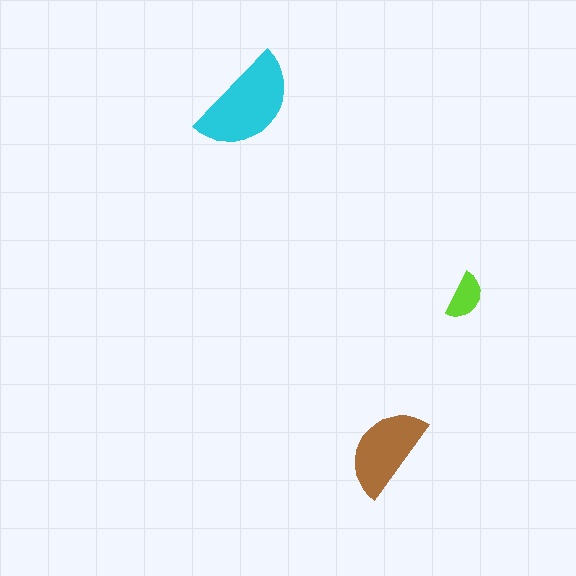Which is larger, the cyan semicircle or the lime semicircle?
The cyan one.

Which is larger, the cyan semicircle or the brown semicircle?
The cyan one.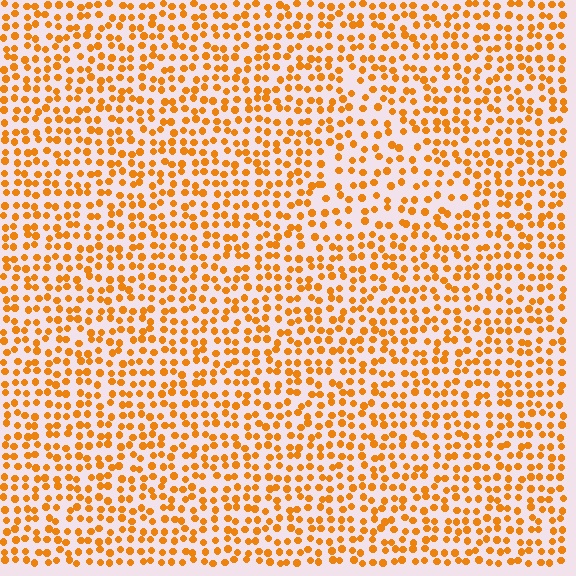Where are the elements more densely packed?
The elements are more densely packed outside the triangle boundary.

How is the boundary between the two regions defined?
The boundary is defined by a change in element density (approximately 1.5x ratio). All elements are the same color, size, and shape.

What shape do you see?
I see a triangle.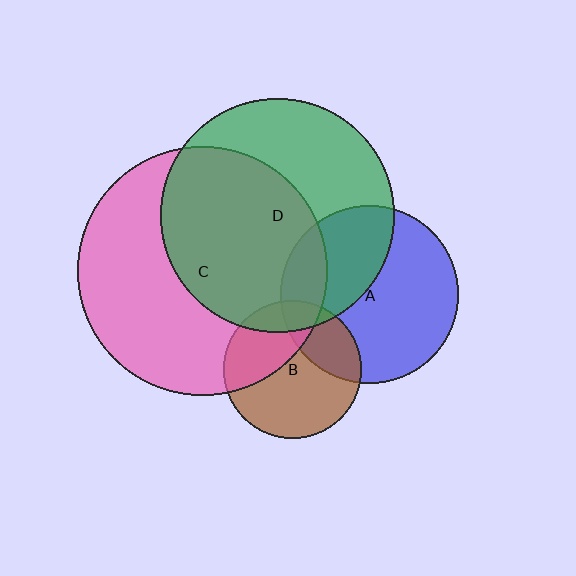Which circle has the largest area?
Circle C (pink).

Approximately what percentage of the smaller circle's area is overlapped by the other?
Approximately 40%.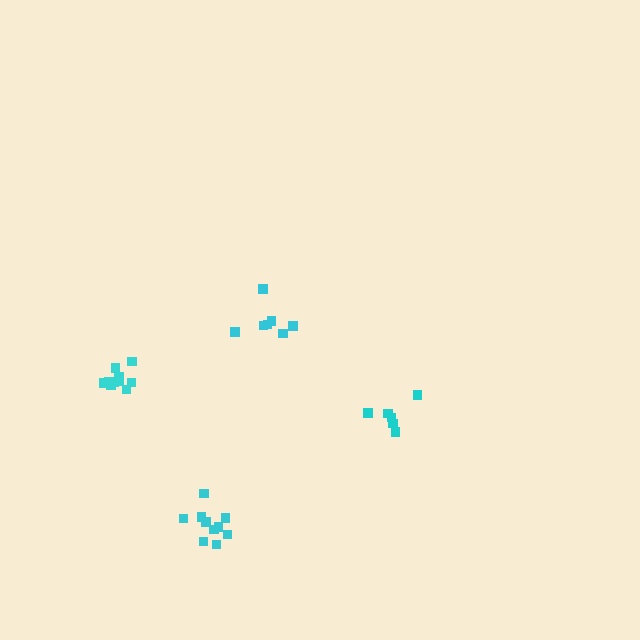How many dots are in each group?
Group 1: 10 dots, Group 2: 6 dots, Group 3: 7 dots, Group 4: 11 dots (34 total).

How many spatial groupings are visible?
There are 4 spatial groupings.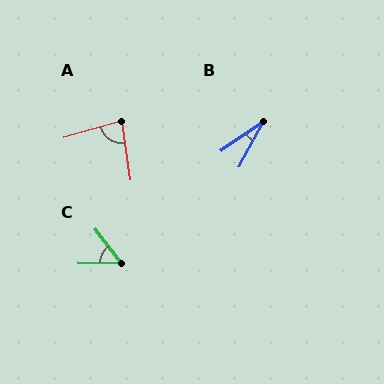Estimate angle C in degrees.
Approximately 51 degrees.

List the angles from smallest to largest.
B (27°), C (51°), A (82°).